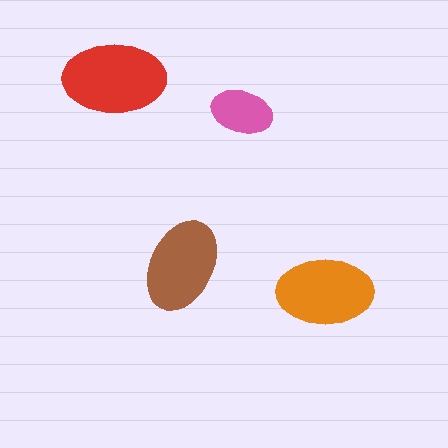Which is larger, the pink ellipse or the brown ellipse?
The brown one.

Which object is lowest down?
The orange ellipse is bottommost.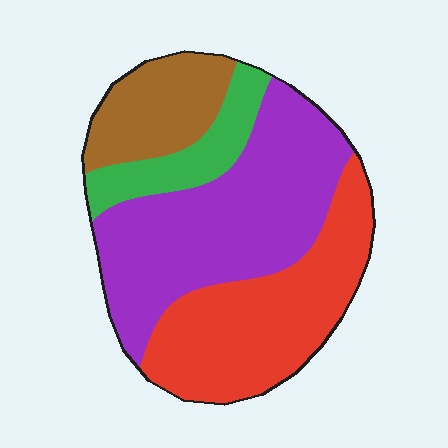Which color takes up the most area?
Purple, at roughly 40%.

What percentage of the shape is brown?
Brown covers 15% of the shape.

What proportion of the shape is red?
Red covers 32% of the shape.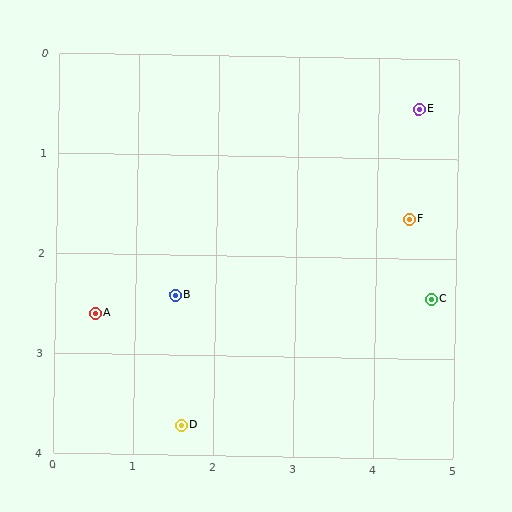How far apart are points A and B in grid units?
Points A and B are about 1.0 grid units apart.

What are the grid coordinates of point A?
Point A is at approximately (0.5, 2.6).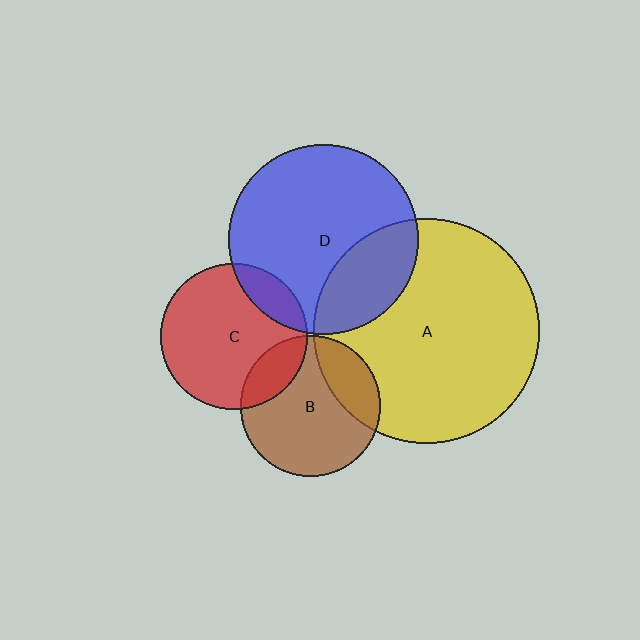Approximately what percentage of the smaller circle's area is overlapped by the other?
Approximately 25%.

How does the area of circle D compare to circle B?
Approximately 1.8 times.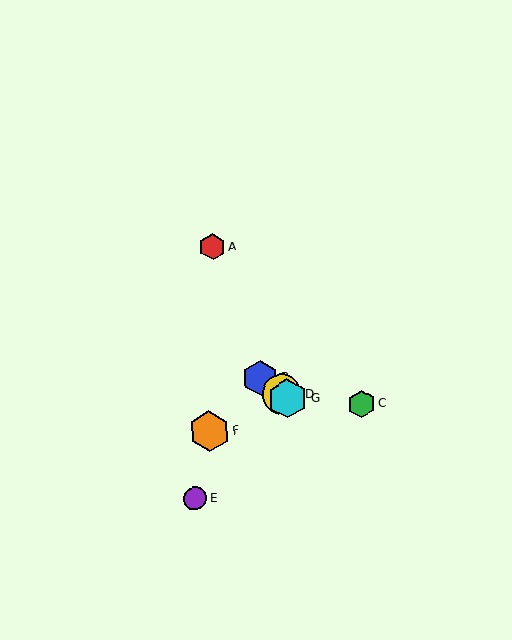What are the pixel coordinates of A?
Object A is at (212, 247).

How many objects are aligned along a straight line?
3 objects (B, D, G) are aligned along a straight line.